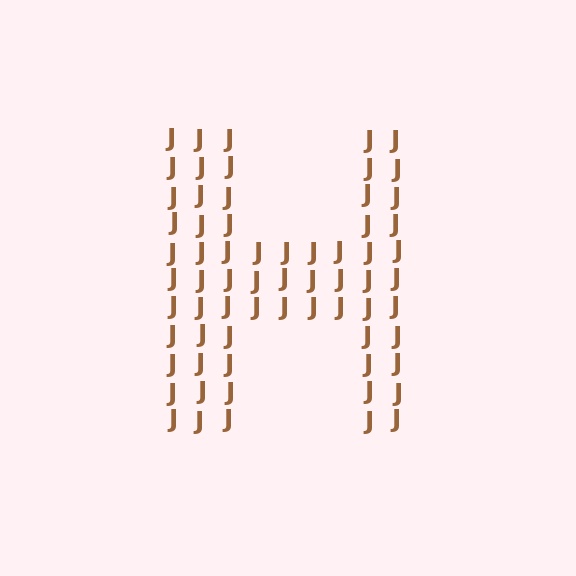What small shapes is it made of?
It is made of small letter J's.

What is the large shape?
The large shape is the letter H.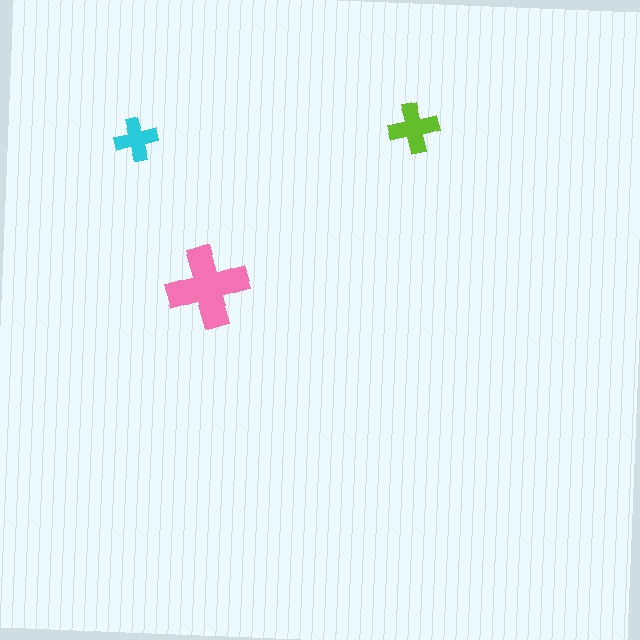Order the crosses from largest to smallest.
the pink one, the lime one, the cyan one.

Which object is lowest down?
The pink cross is bottommost.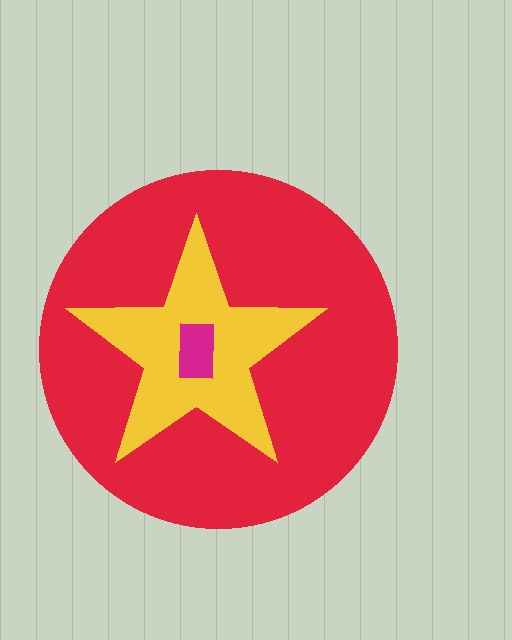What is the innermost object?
The magenta rectangle.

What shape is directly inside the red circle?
The yellow star.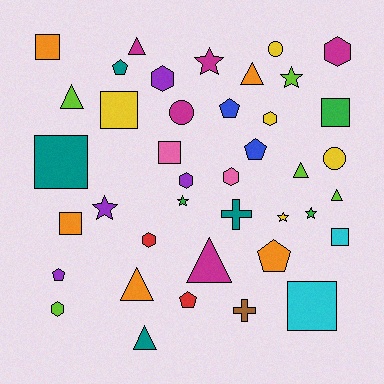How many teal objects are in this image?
There are 4 teal objects.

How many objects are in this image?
There are 40 objects.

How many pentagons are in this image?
There are 6 pentagons.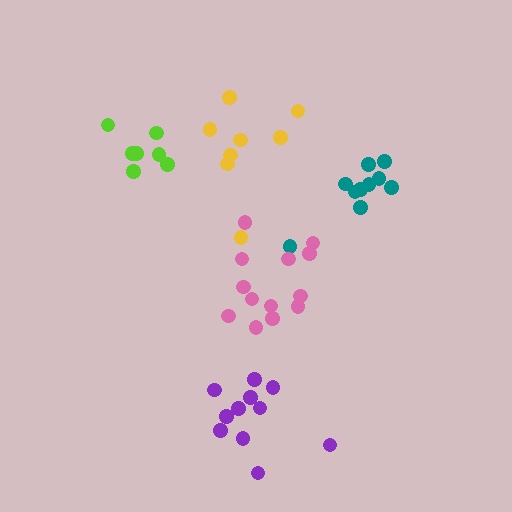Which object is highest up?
The lime cluster is topmost.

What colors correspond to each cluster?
The clusters are colored: purple, teal, lime, pink, yellow.